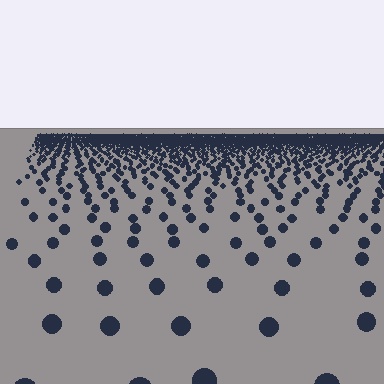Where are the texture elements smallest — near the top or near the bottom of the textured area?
Near the top.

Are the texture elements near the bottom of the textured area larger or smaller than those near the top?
Larger. Near the bottom, elements are closer to the viewer and appear at a bigger on-screen size.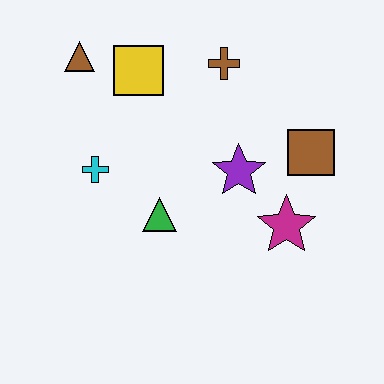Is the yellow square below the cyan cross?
No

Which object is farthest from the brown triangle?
The magenta star is farthest from the brown triangle.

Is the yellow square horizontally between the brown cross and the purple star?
No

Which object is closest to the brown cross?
The yellow square is closest to the brown cross.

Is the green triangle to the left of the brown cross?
Yes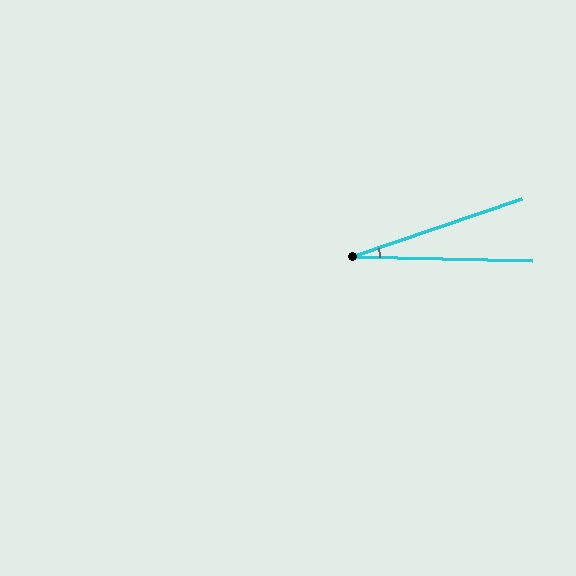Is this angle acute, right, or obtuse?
It is acute.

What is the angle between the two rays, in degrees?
Approximately 20 degrees.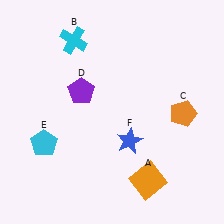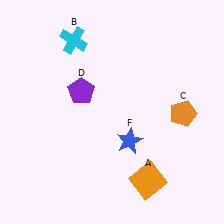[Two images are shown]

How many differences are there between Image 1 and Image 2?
There is 1 difference between the two images.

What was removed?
The cyan pentagon (E) was removed in Image 2.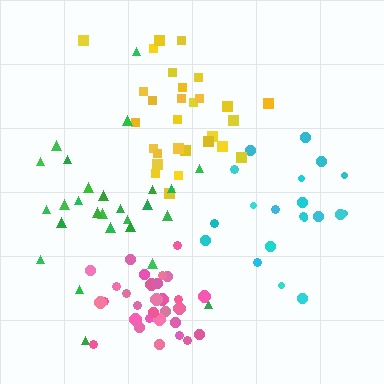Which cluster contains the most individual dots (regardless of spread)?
Pink (30).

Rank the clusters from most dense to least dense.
pink, yellow, green, cyan.